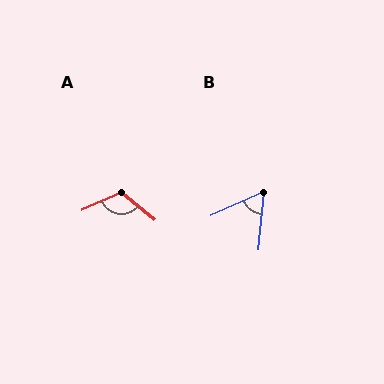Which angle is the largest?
A, at approximately 117 degrees.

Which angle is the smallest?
B, at approximately 60 degrees.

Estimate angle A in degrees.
Approximately 117 degrees.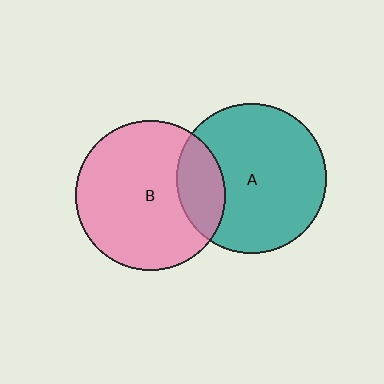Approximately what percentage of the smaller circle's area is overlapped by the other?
Approximately 20%.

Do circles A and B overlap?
Yes.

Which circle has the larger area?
Circle A (teal).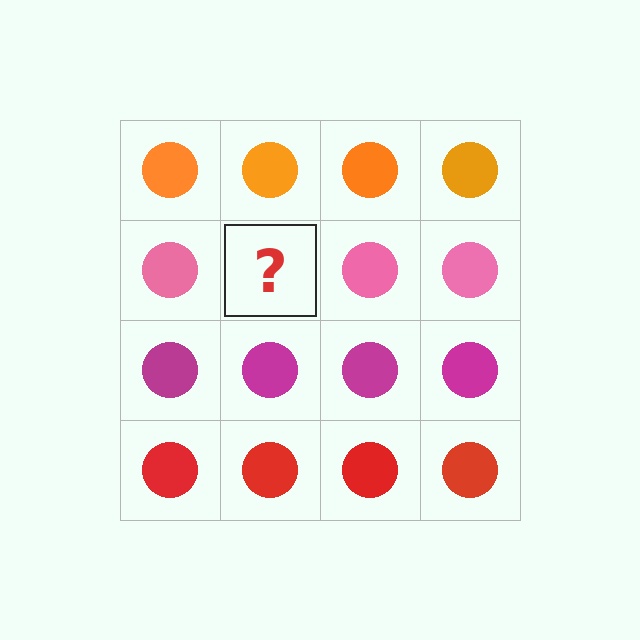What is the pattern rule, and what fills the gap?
The rule is that each row has a consistent color. The gap should be filled with a pink circle.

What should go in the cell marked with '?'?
The missing cell should contain a pink circle.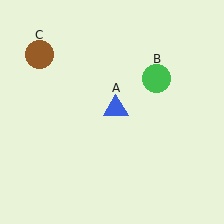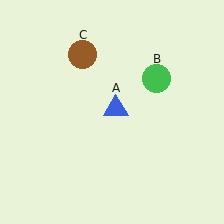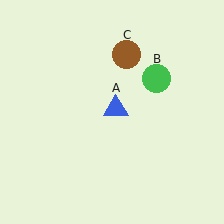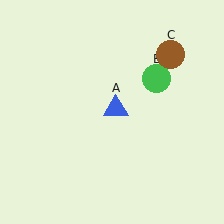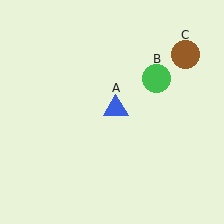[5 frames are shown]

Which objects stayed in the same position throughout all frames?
Blue triangle (object A) and green circle (object B) remained stationary.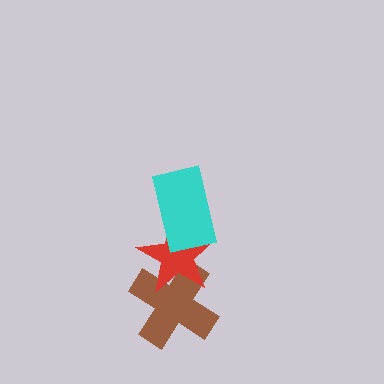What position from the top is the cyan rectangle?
The cyan rectangle is 1st from the top.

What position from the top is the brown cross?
The brown cross is 3rd from the top.